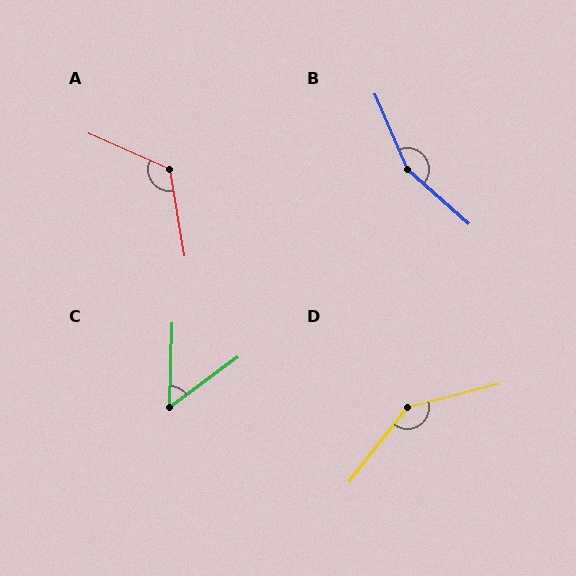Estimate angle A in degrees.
Approximately 123 degrees.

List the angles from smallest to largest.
C (52°), A (123°), D (143°), B (155°).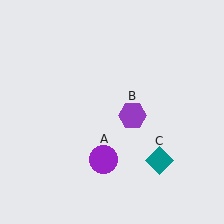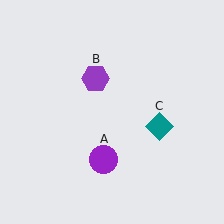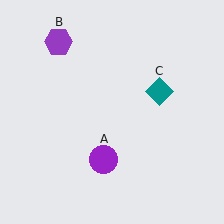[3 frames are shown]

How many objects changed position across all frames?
2 objects changed position: purple hexagon (object B), teal diamond (object C).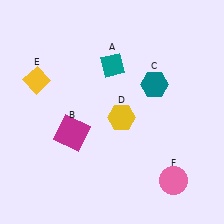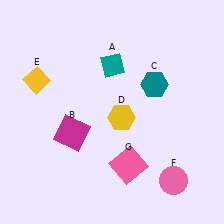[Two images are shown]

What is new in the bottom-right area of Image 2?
A pink square (G) was added in the bottom-right area of Image 2.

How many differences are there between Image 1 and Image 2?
There is 1 difference between the two images.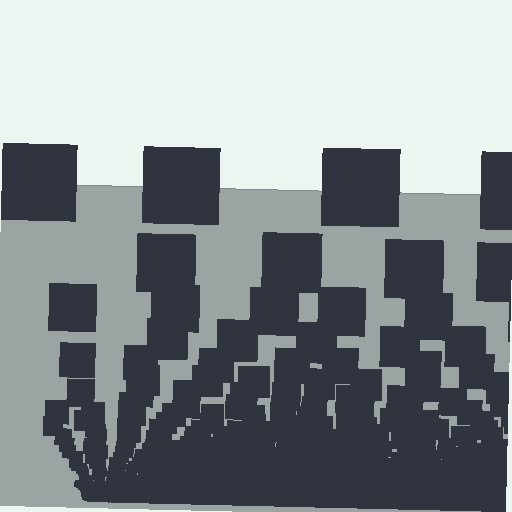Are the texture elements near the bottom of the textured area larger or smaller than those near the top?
Smaller. The gradient is inverted — elements near the bottom are smaller and denser.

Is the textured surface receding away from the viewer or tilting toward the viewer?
The surface appears to tilt toward the viewer. Texture elements get larger and sparser toward the top.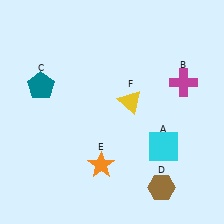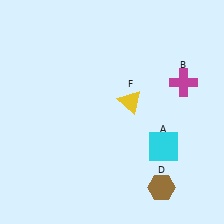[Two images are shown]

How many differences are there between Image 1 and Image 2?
There are 2 differences between the two images.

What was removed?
The orange star (E), the teal pentagon (C) were removed in Image 2.